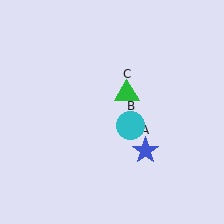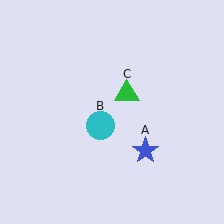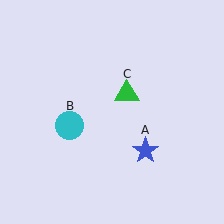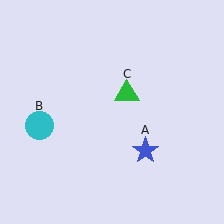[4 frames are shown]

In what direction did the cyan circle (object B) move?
The cyan circle (object B) moved left.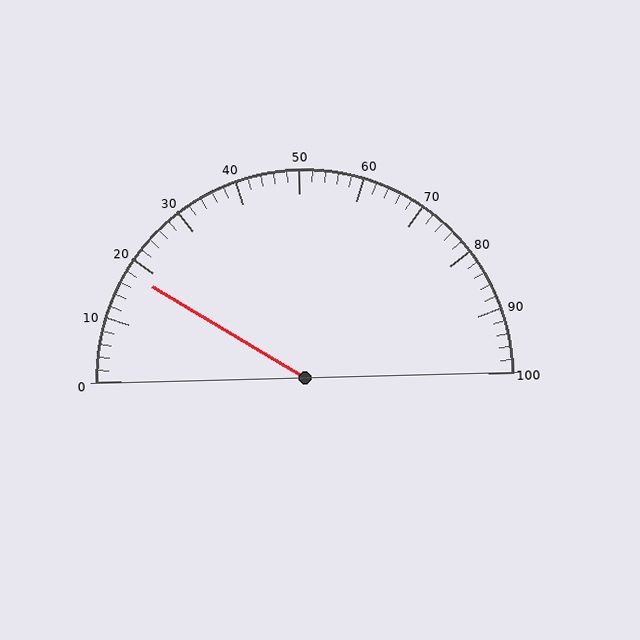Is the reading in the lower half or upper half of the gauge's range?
The reading is in the lower half of the range (0 to 100).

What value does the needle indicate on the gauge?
The needle indicates approximately 18.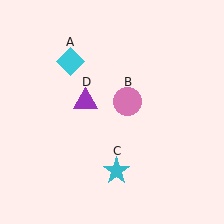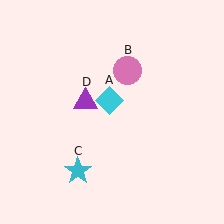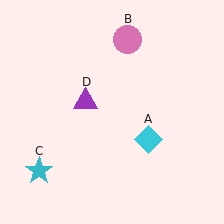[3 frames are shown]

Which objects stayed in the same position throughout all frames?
Purple triangle (object D) remained stationary.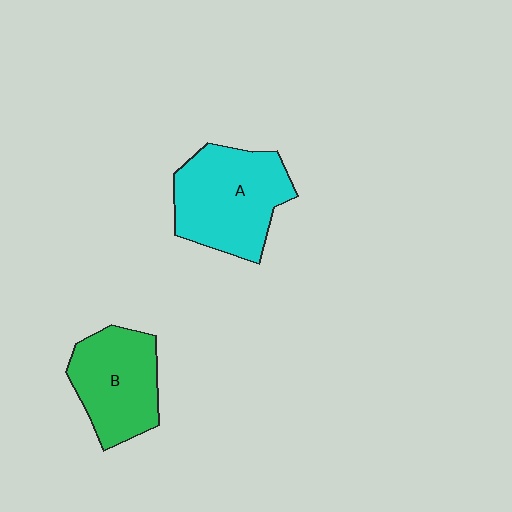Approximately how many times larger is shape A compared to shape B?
Approximately 1.2 times.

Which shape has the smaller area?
Shape B (green).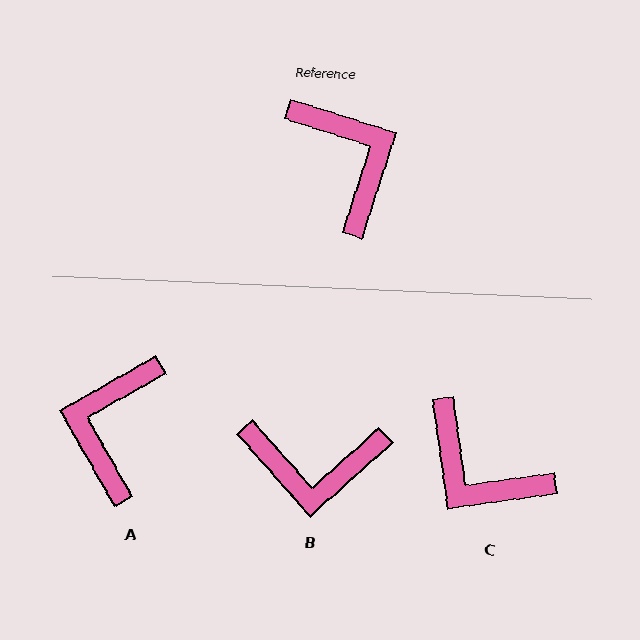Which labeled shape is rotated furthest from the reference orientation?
C, about 154 degrees away.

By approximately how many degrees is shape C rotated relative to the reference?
Approximately 154 degrees clockwise.